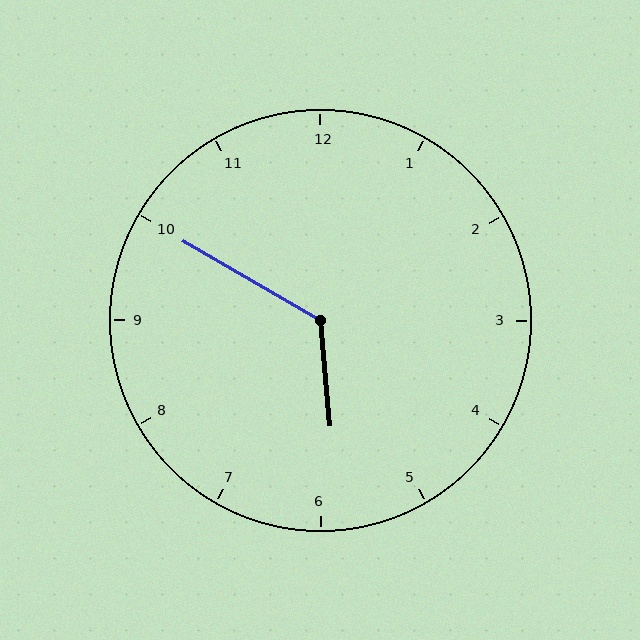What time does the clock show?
5:50.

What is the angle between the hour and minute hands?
Approximately 125 degrees.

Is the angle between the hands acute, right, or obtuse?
It is obtuse.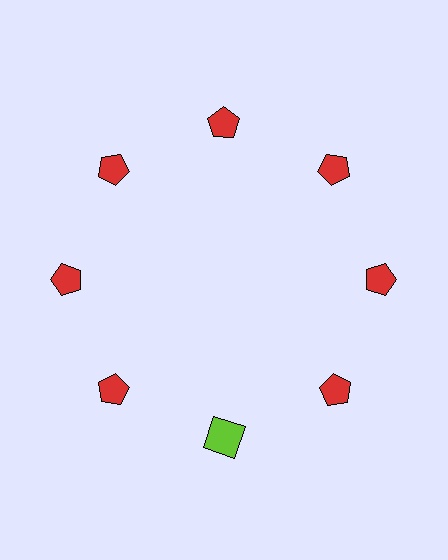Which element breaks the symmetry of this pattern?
The lime square at roughly the 6 o'clock position breaks the symmetry. All other shapes are red pentagons.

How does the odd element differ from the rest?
It differs in both color (lime instead of red) and shape (square instead of pentagon).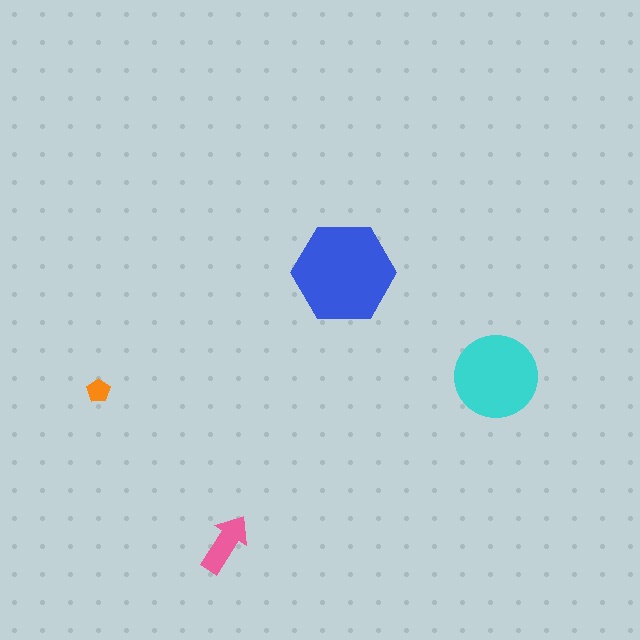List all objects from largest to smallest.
The blue hexagon, the cyan circle, the pink arrow, the orange pentagon.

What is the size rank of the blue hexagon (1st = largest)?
1st.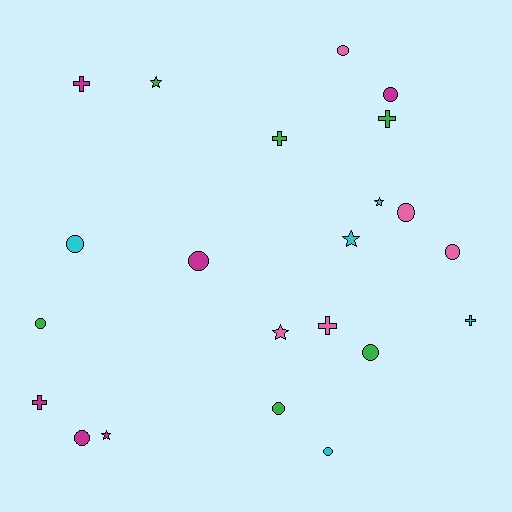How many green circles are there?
There are 3 green circles.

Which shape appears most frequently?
Circle, with 11 objects.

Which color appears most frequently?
Magenta, with 6 objects.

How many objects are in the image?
There are 22 objects.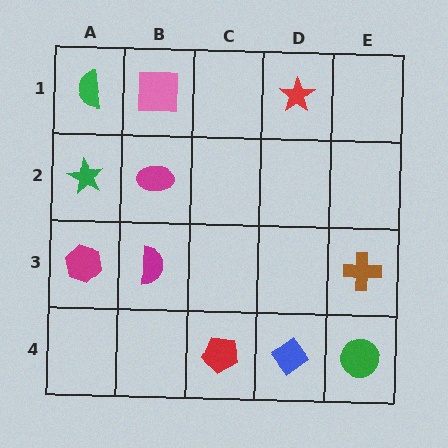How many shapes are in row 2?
2 shapes.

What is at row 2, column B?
A magenta ellipse.